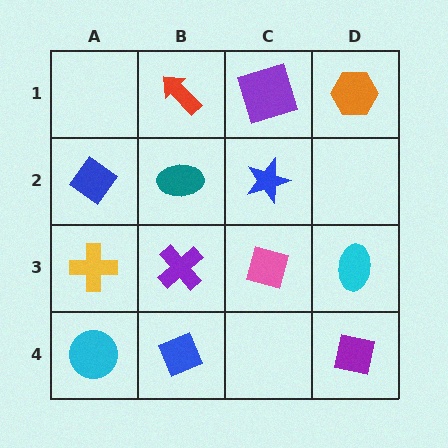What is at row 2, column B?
A teal ellipse.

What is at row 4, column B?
A blue diamond.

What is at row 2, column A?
A blue diamond.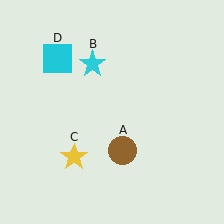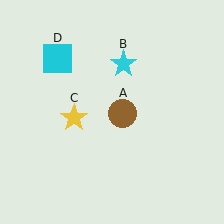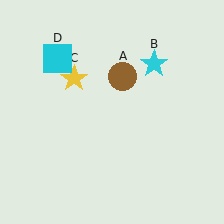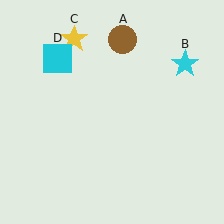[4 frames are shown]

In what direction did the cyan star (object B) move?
The cyan star (object B) moved right.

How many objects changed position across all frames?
3 objects changed position: brown circle (object A), cyan star (object B), yellow star (object C).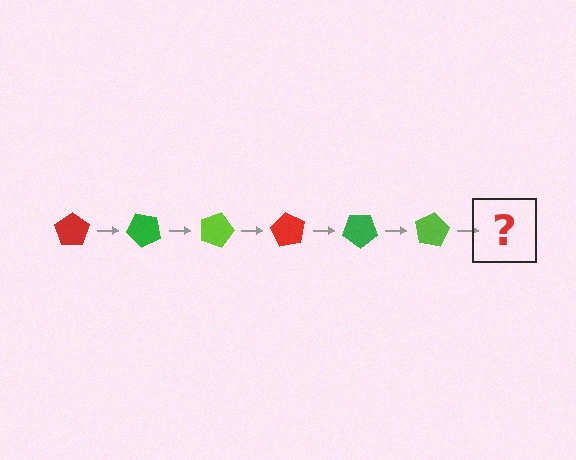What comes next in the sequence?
The next element should be a red pentagon, rotated 270 degrees from the start.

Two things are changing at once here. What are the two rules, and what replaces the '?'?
The two rules are that it rotates 45 degrees each step and the color cycles through red, green, and lime. The '?' should be a red pentagon, rotated 270 degrees from the start.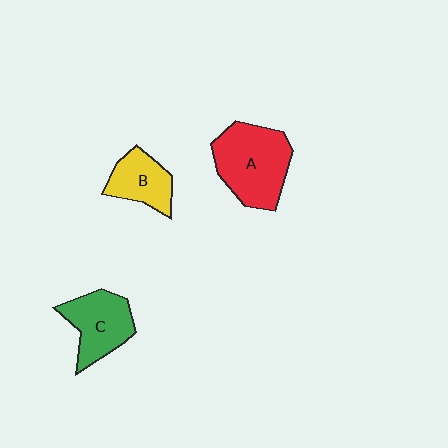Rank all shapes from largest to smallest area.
From largest to smallest: A (red), C (green), B (yellow).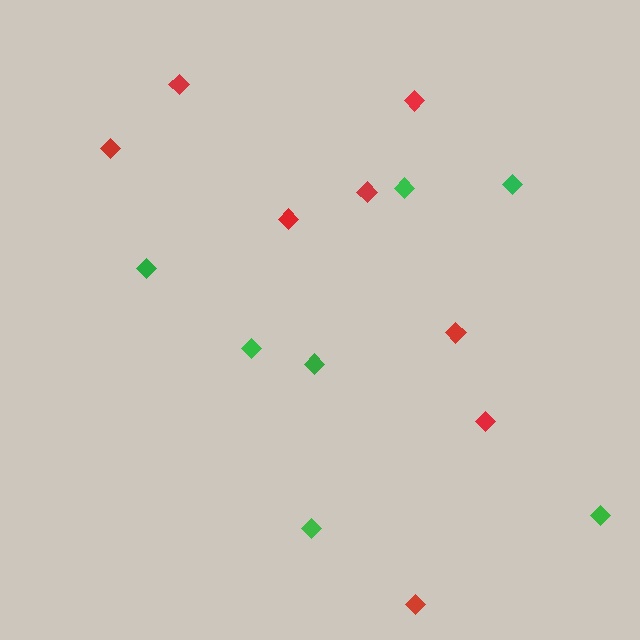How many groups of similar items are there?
There are 2 groups: one group of green diamonds (7) and one group of red diamonds (8).